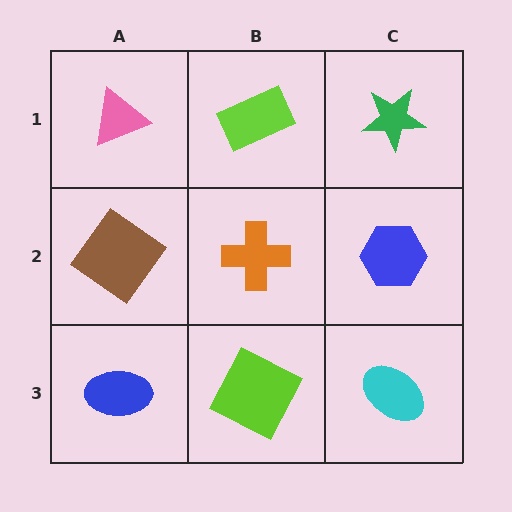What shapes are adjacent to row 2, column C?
A green star (row 1, column C), a cyan ellipse (row 3, column C), an orange cross (row 2, column B).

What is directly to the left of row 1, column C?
A lime rectangle.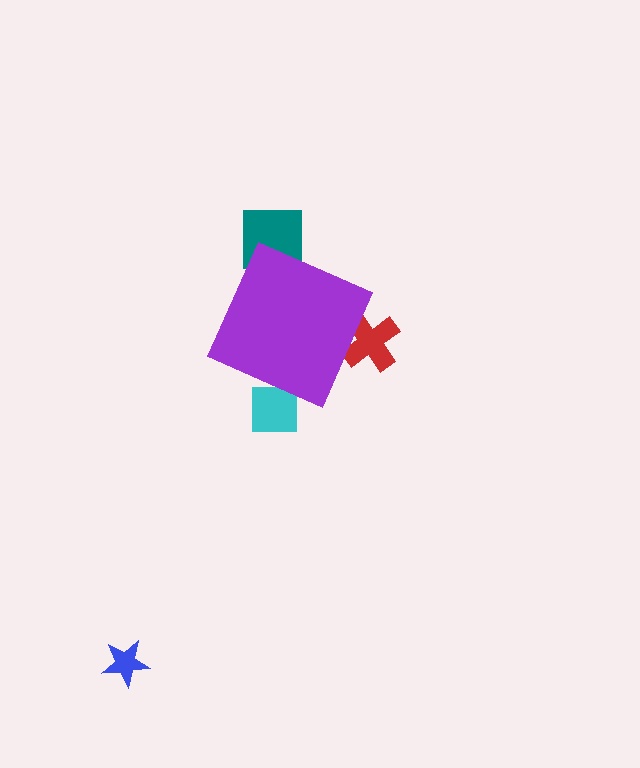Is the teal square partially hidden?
Yes, the teal square is partially hidden behind the purple diamond.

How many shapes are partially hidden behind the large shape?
3 shapes are partially hidden.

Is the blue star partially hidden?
No, the blue star is fully visible.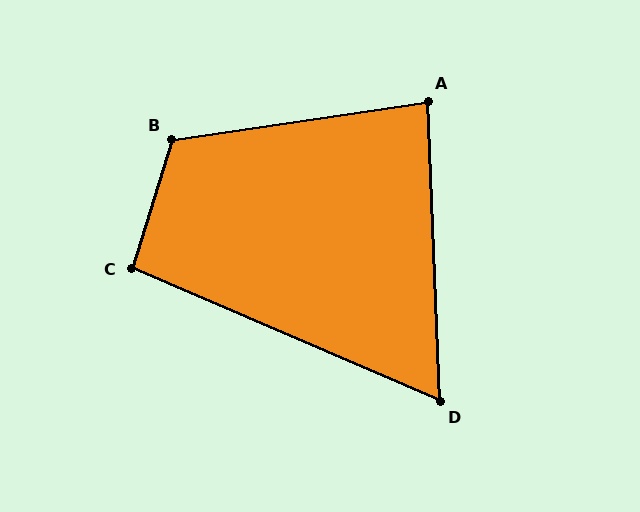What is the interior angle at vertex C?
Approximately 96 degrees (obtuse).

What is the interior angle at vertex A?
Approximately 84 degrees (acute).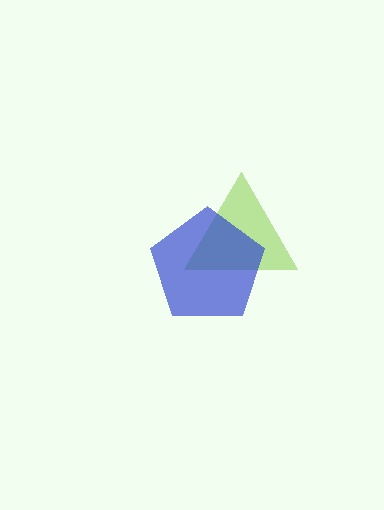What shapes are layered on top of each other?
The layered shapes are: a lime triangle, a blue pentagon.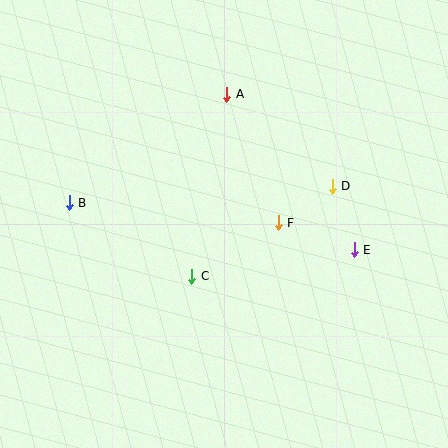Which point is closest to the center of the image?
Point F at (278, 223) is closest to the center.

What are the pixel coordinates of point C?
Point C is at (192, 276).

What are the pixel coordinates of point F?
Point F is at (278, 223).